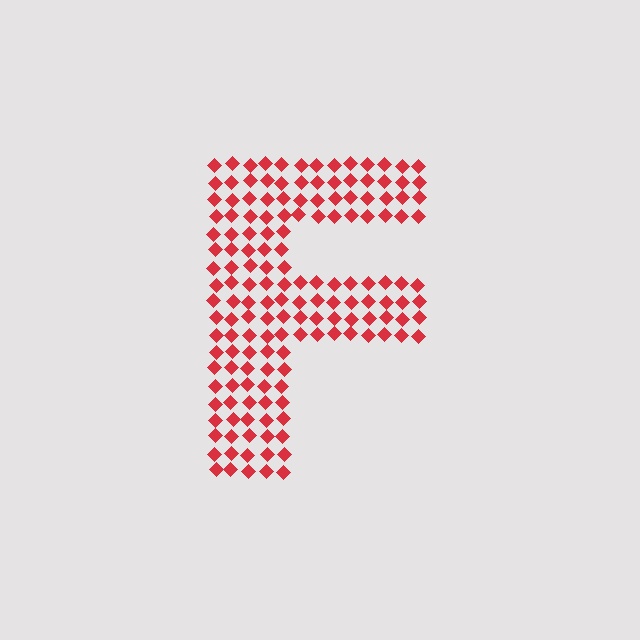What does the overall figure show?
The overall figure shows the letter F.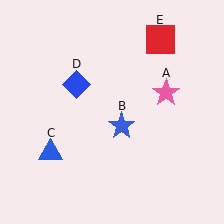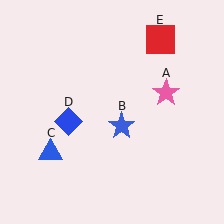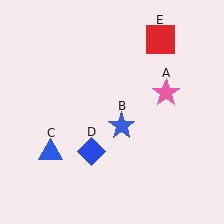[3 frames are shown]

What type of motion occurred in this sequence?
The blue diamond (object D) rotated counterclockwise around the center of the scene.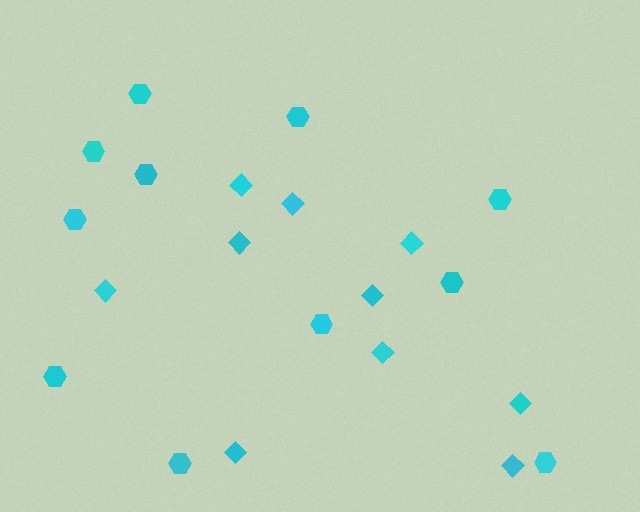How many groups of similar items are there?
There are 2 groups: one group of hexagons (11) and one group of diamonds (10).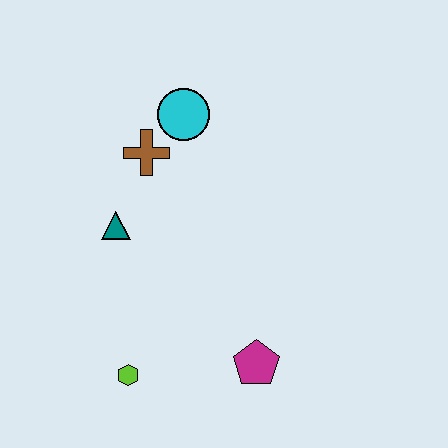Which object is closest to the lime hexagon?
The magenta pentagon is closest to the lime hexagon.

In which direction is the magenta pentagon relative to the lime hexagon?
The magenta pentagon is to the right of the lime hexagon.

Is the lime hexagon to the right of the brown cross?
No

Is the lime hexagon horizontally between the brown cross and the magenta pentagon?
No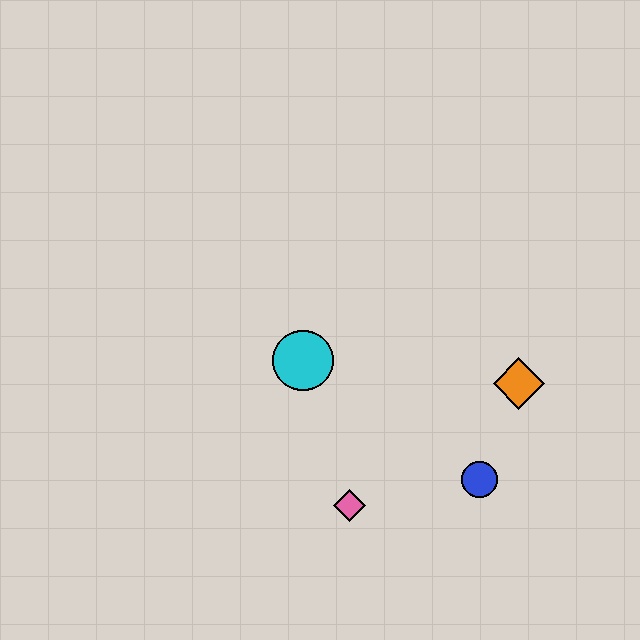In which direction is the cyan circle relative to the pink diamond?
The cyan circle is above the pink diamond.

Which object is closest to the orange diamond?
The blue circle is closest to the orange diamond.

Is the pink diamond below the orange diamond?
Yes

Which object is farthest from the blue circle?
The cyan circle is farthest from the blue circle.